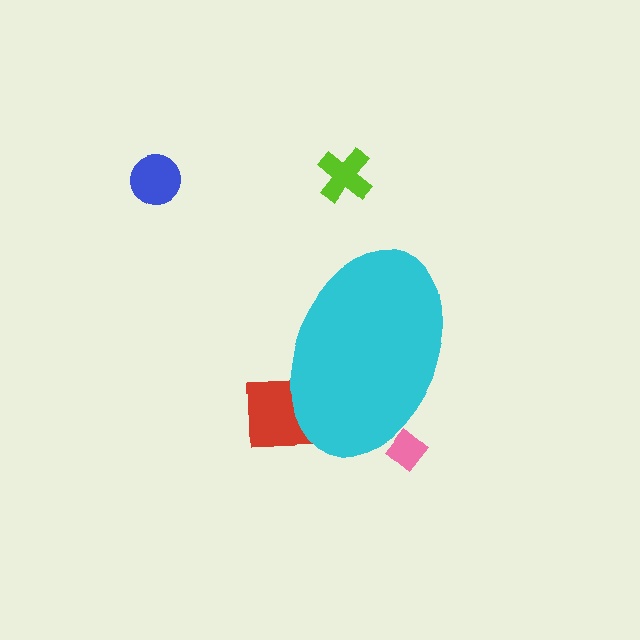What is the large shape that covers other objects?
A cyan ellipse.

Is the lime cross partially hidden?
No, the lime cross is fully visible.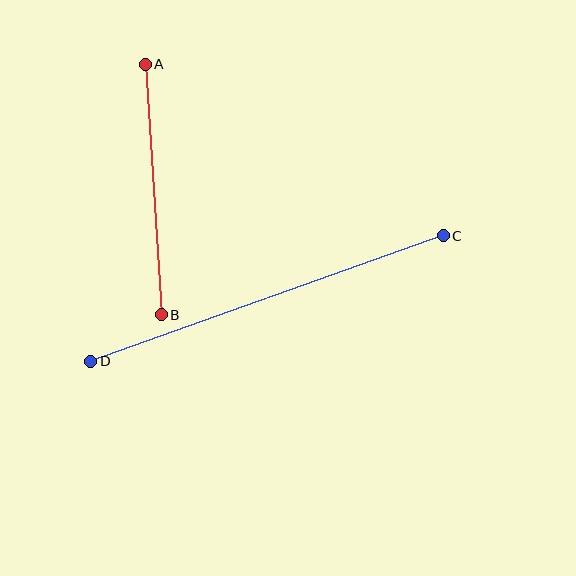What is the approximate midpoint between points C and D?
The midpoint is at approximately (267, 299) pixels.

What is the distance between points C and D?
The distance is approximately 374 pixels.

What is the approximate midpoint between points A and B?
The midpoint is at approximately (153, 190) pixels.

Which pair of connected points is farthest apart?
Points C and D are farthest apart.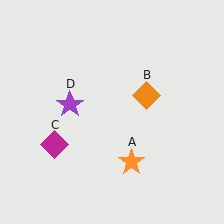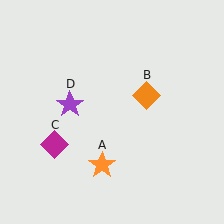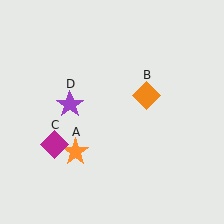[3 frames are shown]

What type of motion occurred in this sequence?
The orange star (object A) rotated clockwise around the center of the scene.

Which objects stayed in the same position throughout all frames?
Orange diamond (object B) and magenta diamond (object C) and purple star (object D) remained stationary.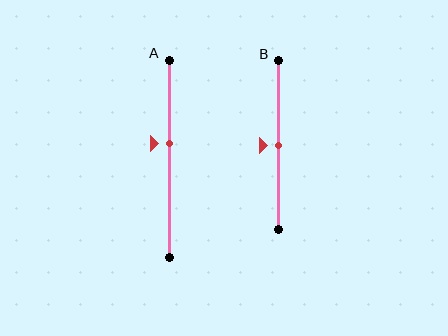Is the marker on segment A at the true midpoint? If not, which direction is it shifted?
No, the marker on segment A is shifted upward by about 8% of the segment length.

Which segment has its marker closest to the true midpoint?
Segment B has its marker closest to the true midpoint.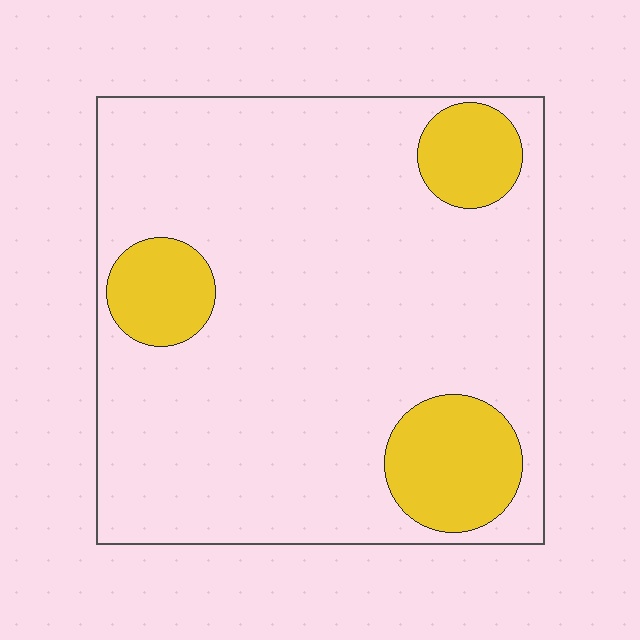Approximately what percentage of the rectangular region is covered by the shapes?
Approximately 15%.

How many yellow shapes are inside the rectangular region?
3.